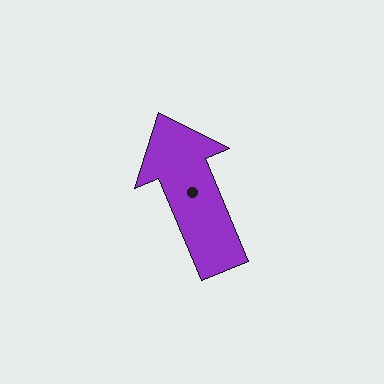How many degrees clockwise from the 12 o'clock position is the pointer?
Approximately 337 degrees.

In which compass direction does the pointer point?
Northwest.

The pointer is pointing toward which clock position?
Roughly 11 o'clock.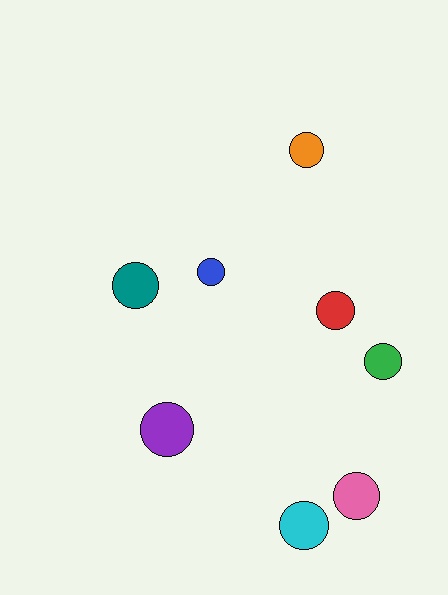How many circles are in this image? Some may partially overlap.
There are 8 circles.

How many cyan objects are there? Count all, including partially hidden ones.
There is 1 cyan object.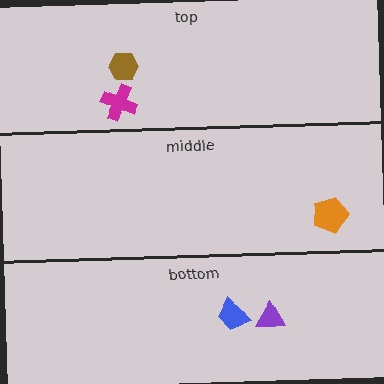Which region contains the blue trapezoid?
The bottom region.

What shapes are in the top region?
The brown hexagon, the magenta cross.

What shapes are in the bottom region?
The blue trapezoid, the purple triangle.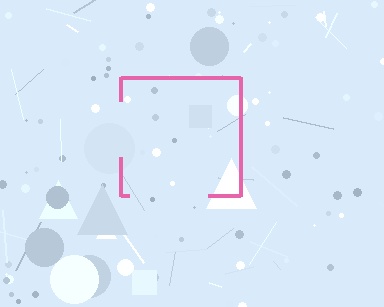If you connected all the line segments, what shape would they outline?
They would outline a square.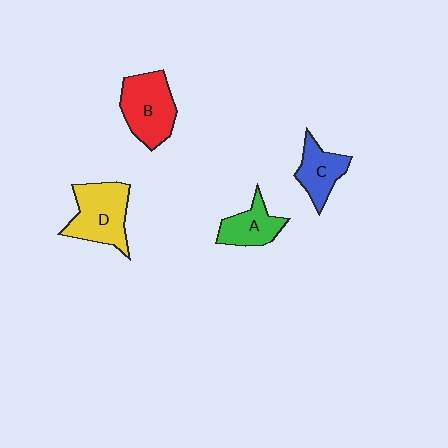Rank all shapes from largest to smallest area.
From largest to smallest: D (yellow), B (red), C (blue), A (green).